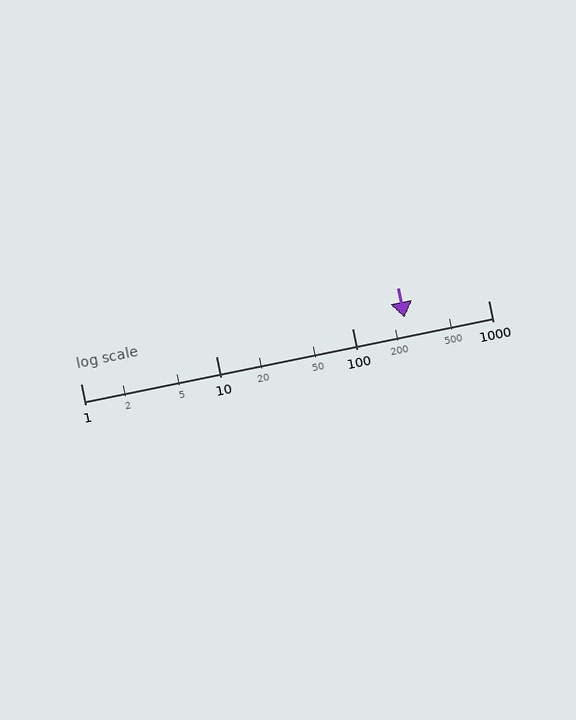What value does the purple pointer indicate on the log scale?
The pointer indicates approximately 240.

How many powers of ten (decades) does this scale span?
The scale spans 3 decades, from 1 to 1000.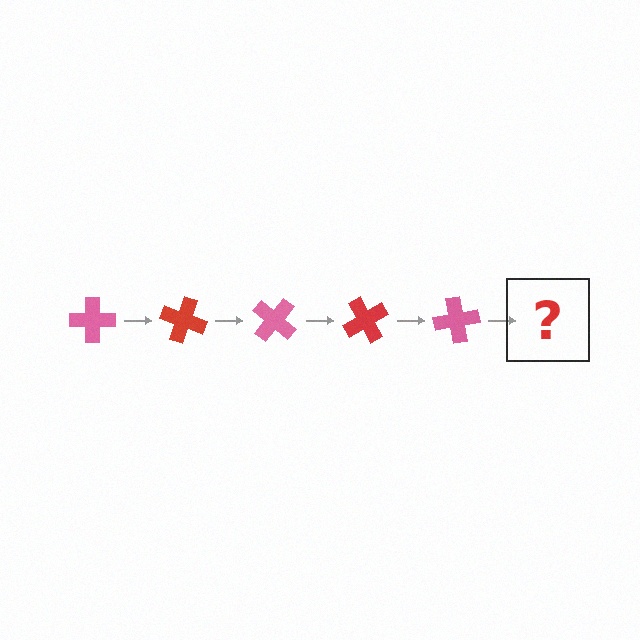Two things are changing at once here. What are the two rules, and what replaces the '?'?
The two rules are that it rotates 20 degrees each step and the color cycles through pink and red. The '?' should be a red cross, rotated 100 degrees from the start.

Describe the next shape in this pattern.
It should be a red cross, rotated 100 degrees from the start.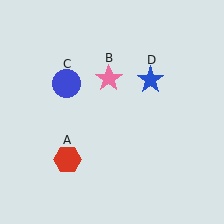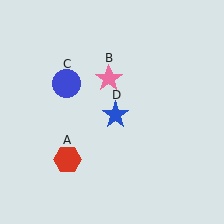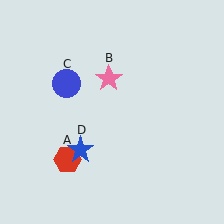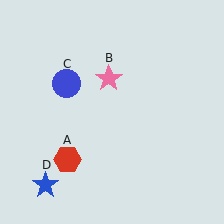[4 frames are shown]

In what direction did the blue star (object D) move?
The blue star (object D) moved down and to the left.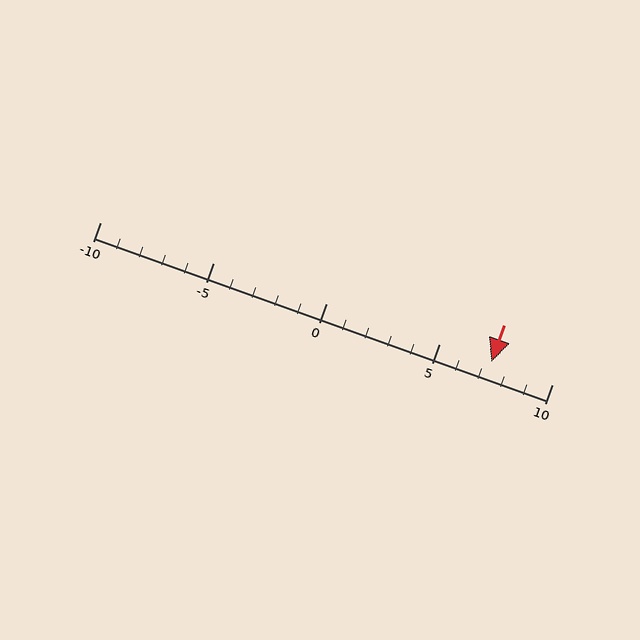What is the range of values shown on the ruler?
The ruler shows values from -10 to 10.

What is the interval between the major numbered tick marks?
The major tick marks are spaced 5 units apart.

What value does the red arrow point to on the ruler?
The red arrow points to approximately 7.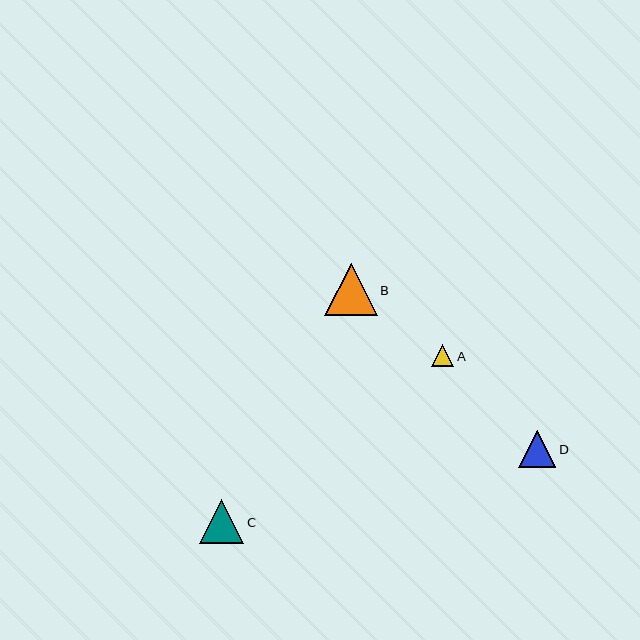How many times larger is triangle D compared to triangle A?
Triangle D is approximately 1.7 times the size of triangle A.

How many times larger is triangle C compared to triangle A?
Triangle C is approximately 2.0 times the size of triangle A.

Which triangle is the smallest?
Triangle A is the smallest with a size of approximately 22 pixels.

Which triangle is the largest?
Triangle B is the largest with a size of approximately 52 pixels.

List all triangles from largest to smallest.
From largest to smallest: B, C, D, A.